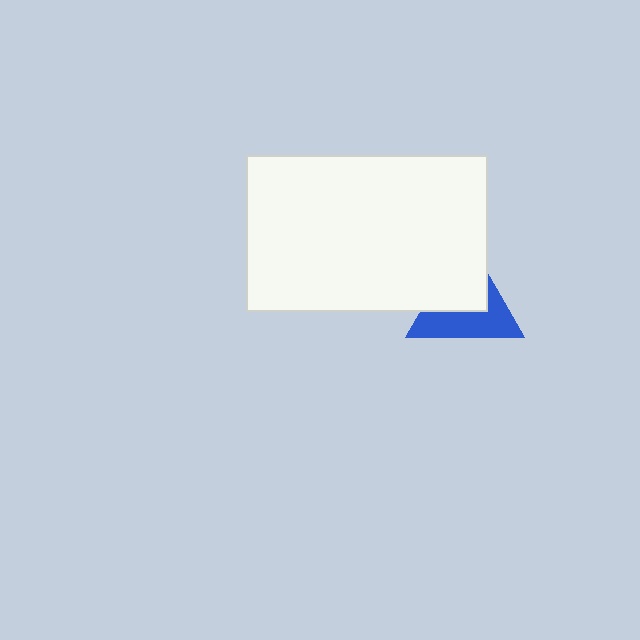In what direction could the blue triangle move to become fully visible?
The blue triangle could move toward the lower-right. That would shift it out from behind the white rectangle entirely.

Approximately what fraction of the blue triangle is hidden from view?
Roughly 49% of the blue triangle is hidden behind the white rectangle.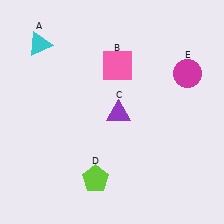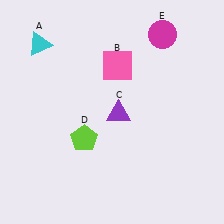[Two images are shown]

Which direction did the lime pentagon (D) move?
The lime pentagon (D) moved up.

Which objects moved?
The objects that moved are: the lime pentagon (D), the magenta circle (E).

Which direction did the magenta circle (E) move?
The magenta circle (E) moved up.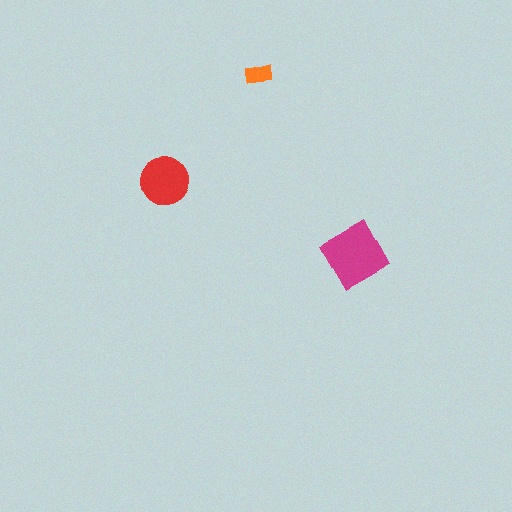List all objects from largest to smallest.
The magenta square, the red circle, the orange rectangle.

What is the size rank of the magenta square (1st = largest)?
1st.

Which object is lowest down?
The magenta square is bottommost.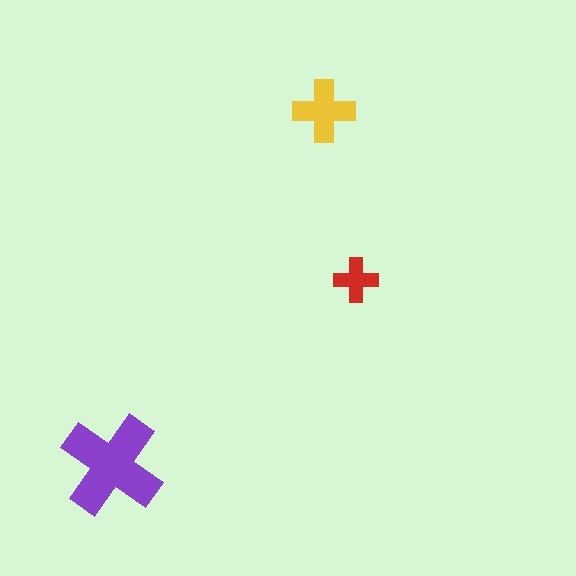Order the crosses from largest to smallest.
the purple one, the yellow one, the red one.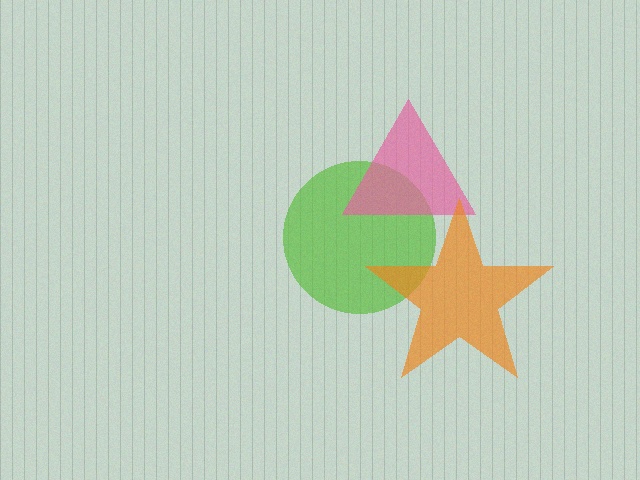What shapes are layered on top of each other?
The layered shapes are: a lime circle, a pink triangle, an orange star.